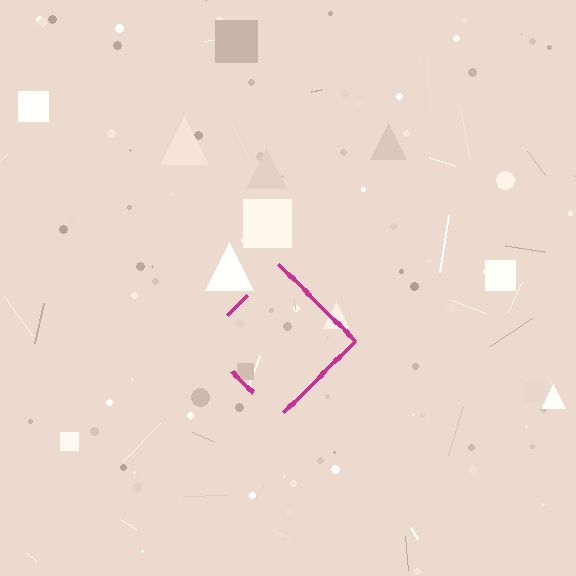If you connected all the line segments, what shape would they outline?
They would outline a diamond.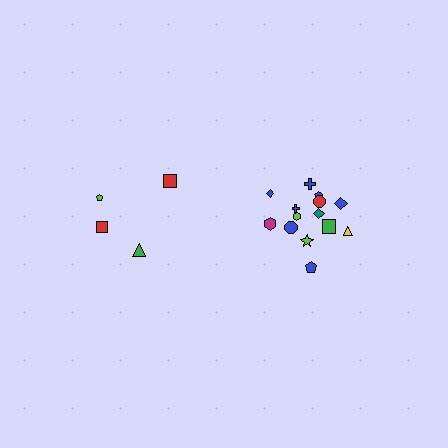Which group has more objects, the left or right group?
The right group.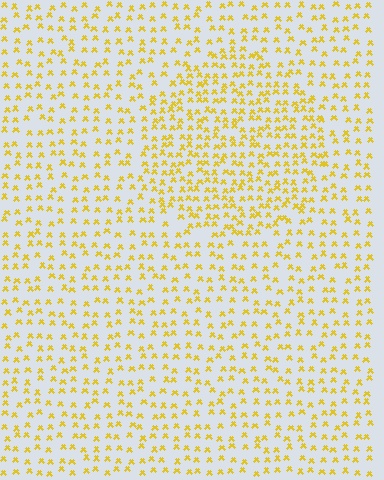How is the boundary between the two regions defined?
The boundary is defined by a change in element density (approximately 1.7x ratio). All elements are the same color, size, and shape.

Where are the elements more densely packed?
The elements are more densely packed inside the circle boundary.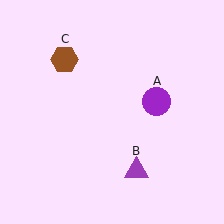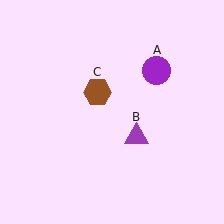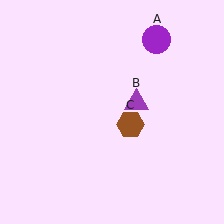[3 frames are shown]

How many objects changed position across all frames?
3 objects changed position: purple circle (object A), purple triangle (object B), brown hexagon (object C).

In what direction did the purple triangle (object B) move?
The purple triangle (object B) moved up.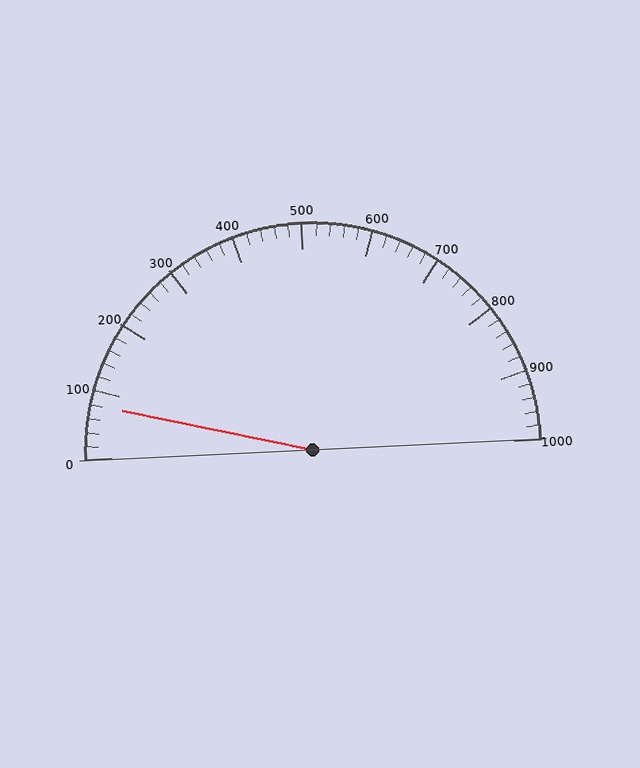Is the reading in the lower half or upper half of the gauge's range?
The reading is in the lower half of the range (0 to 1000).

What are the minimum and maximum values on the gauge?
The gauge ranges from 0 to 1000.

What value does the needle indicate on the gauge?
The needle indicates approximately 80.